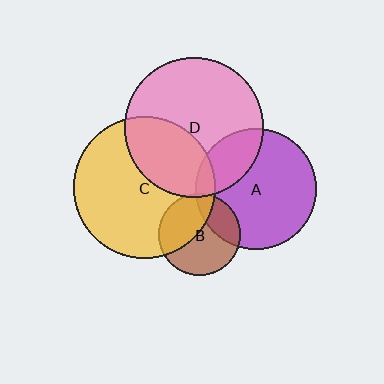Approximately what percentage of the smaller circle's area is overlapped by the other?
Approximately 5%.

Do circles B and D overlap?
Yes.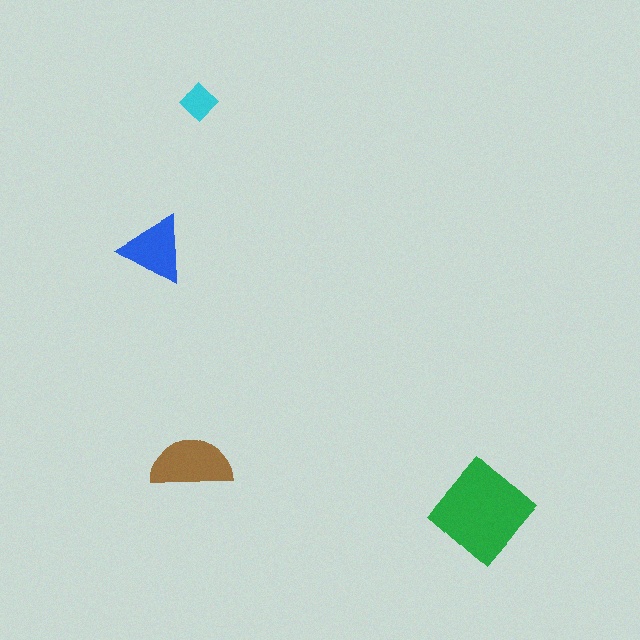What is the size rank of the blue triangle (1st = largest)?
3rd.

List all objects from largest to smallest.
The green diamond, the brown semicircle, the blue triangle, the cyan diamond.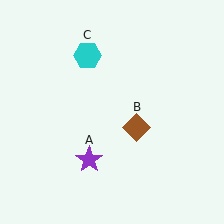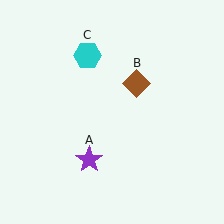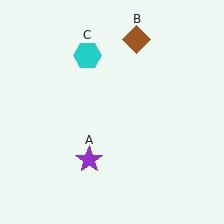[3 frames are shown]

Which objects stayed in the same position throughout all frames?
Purple star (object A) and cyan hexagon (object C) remained stationary.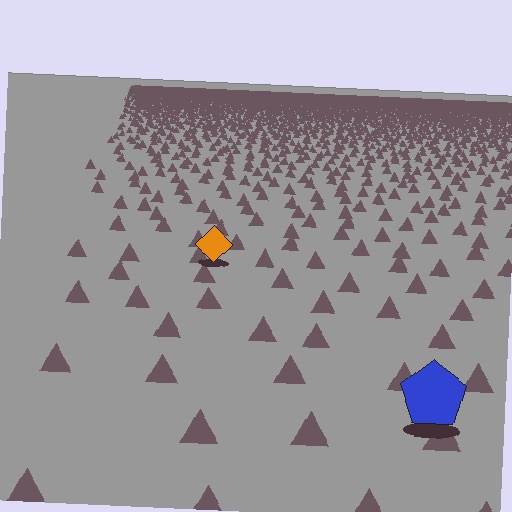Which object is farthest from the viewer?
The orange diamond is farthest from the viewer. It appears smaller and the ground texture around it is denser.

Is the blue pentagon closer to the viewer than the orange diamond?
Yes. The blue pentagon is closer — you can tell from the texture gradient: the ground texture is coarser near it.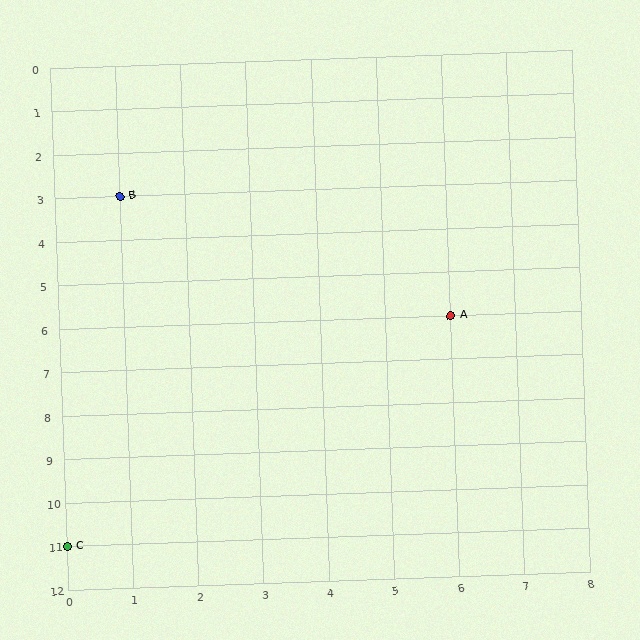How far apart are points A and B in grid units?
Points A and B are 5 columns and 3 rows apart (about 5.8 grid units diagonally).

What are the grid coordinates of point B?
Point B is at grid coordinates (1, 3).